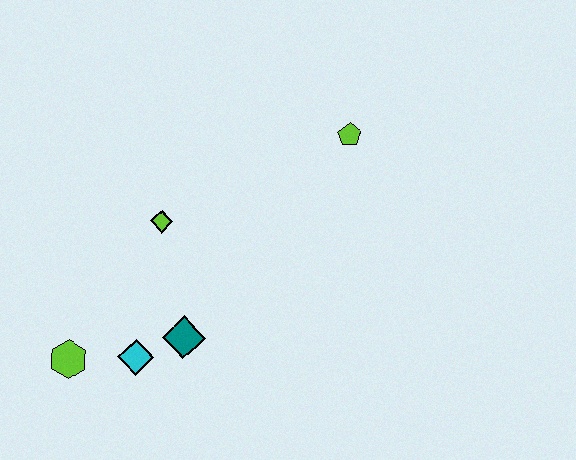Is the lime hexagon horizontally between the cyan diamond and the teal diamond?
No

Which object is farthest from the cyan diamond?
The lime pentagon is farthest from the cyan diamond.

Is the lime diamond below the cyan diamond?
No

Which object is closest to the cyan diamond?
The teal diamond is closest to the cyan diamond.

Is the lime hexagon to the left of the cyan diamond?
Yes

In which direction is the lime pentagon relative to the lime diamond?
The lime pentagon is to the right of the lime diamond.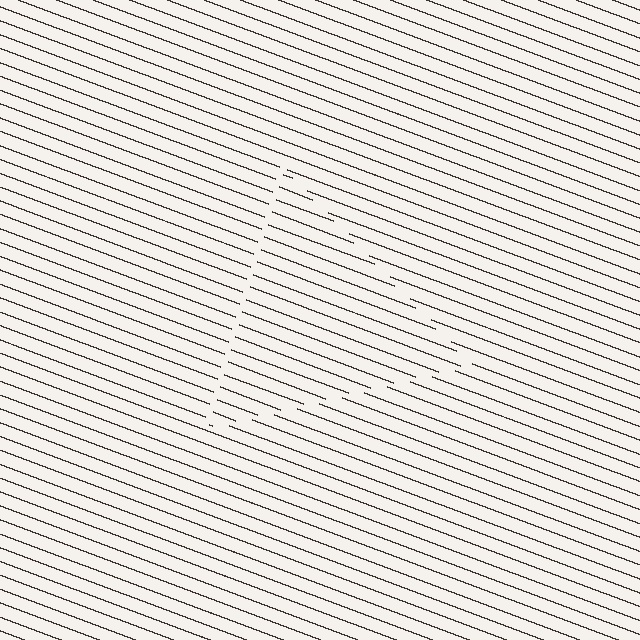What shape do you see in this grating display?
An illusory triangle. The interior of the shape contains the same grating, shifted by half a period — the contour is defined by the phase discontinuity where line-ends from the inner and outer gratings abut.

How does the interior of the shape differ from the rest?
The interior of the shape contains the same grating, shifted by half a period — the contour is defined by the phase discontinuity where line-ends from the inner and outer gratings abut.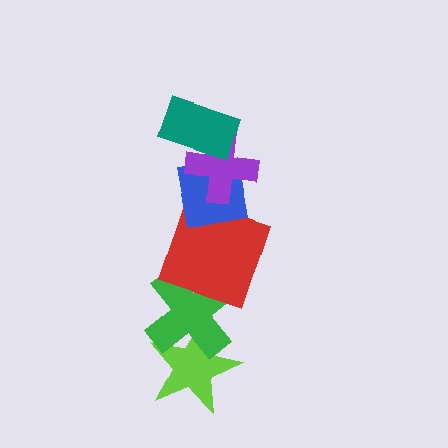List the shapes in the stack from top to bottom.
From top to bottom: the teal rectangle, the purple cross, the blue square, the red square, the green cross, the lime star.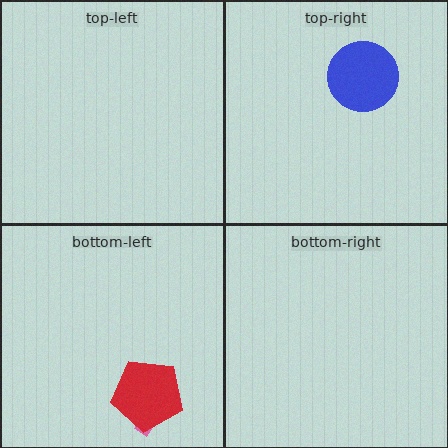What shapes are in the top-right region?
The blue circle.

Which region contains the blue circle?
The top-right region.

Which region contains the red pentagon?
The bottom-left region.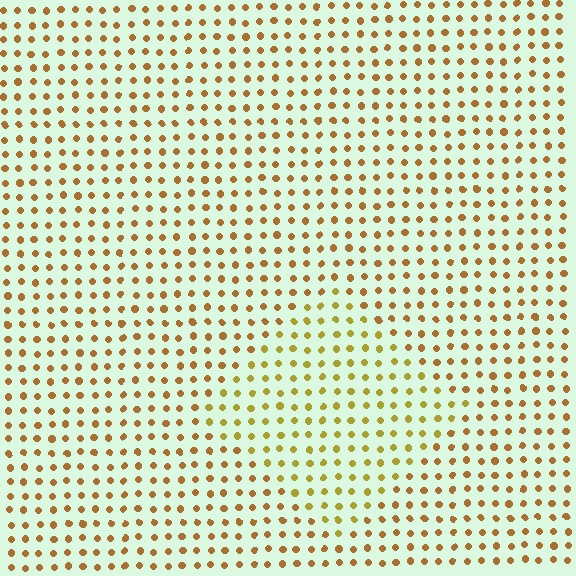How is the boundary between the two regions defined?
The boundary is defined purely by a slight shift in hue (about 25 degrees). Spacing, size, and orientation are identical on both sides.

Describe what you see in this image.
The image is filled with small brown elements in a uniform arrangement. A diamond-shaped region is visible where the elements are tinted to a slightly different hue, forming a subtle color boundary.